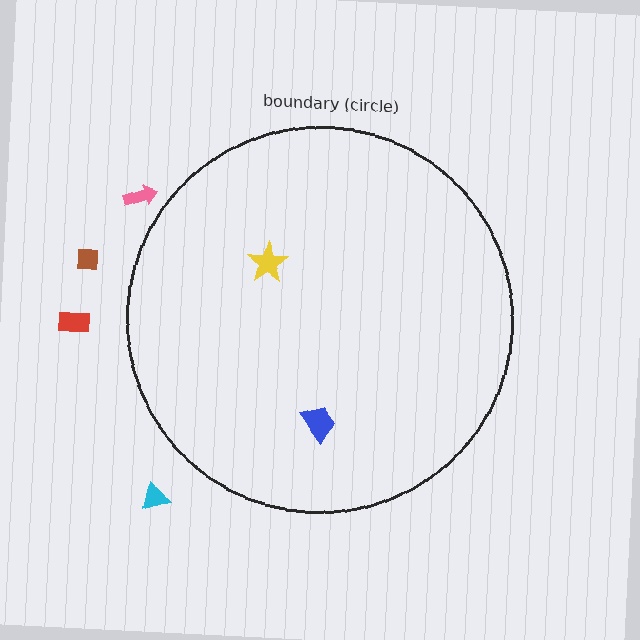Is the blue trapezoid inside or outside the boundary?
Inside.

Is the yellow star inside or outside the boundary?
Inside.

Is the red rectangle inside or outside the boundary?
Outside.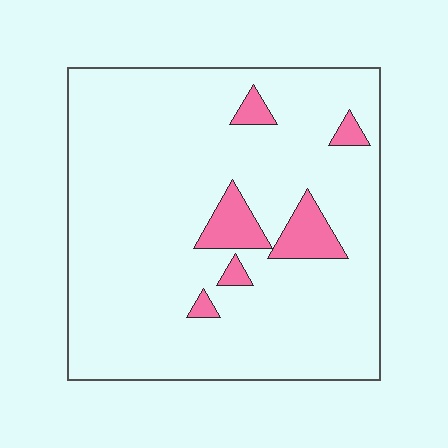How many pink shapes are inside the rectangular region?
6.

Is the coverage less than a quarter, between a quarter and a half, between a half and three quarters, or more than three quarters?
Less than a quarter.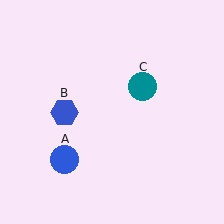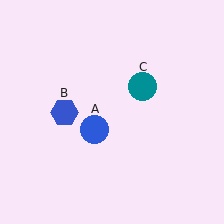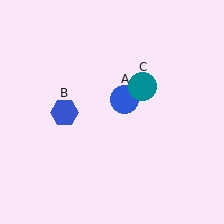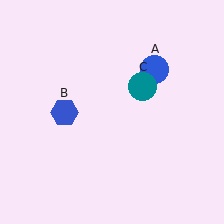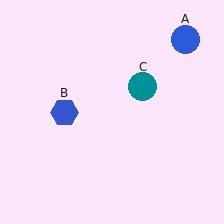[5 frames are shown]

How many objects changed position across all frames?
1 object changed position: blue circle (object A).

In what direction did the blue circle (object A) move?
The blue circle (object A) moved up and to the right.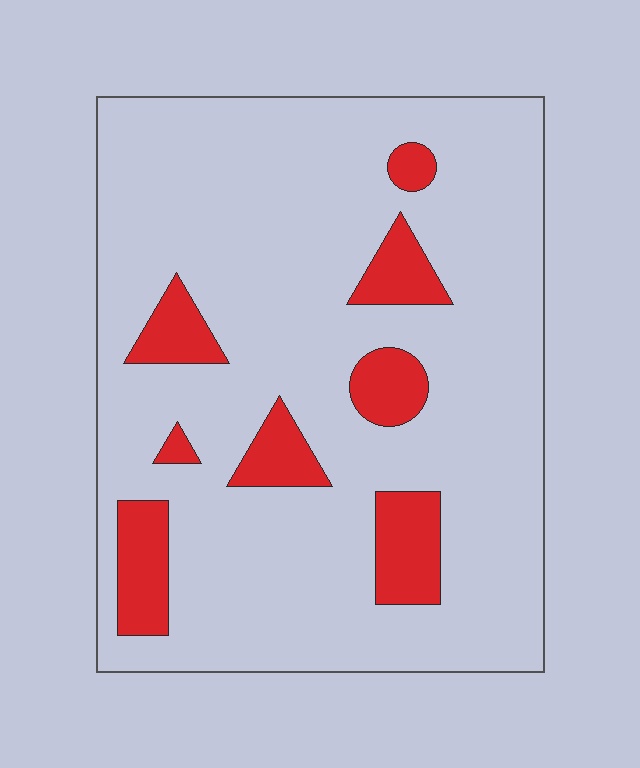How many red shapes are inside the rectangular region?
8.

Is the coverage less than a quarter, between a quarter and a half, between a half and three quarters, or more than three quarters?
Less than a quarter.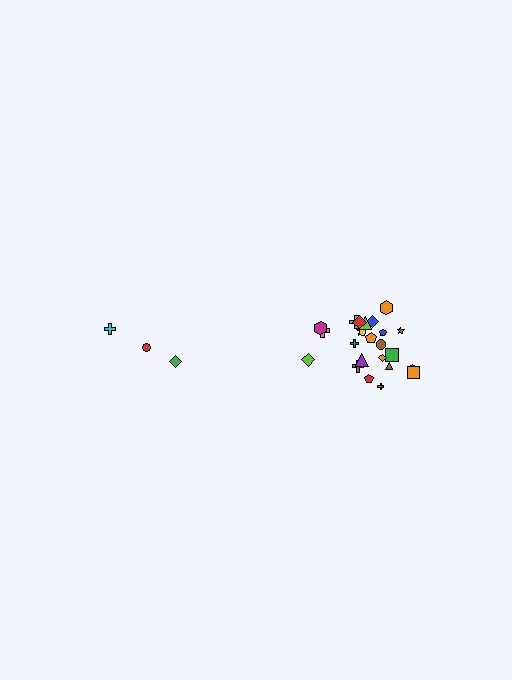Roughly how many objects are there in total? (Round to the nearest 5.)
Roughly 30 objects in total.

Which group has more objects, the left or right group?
The right group.